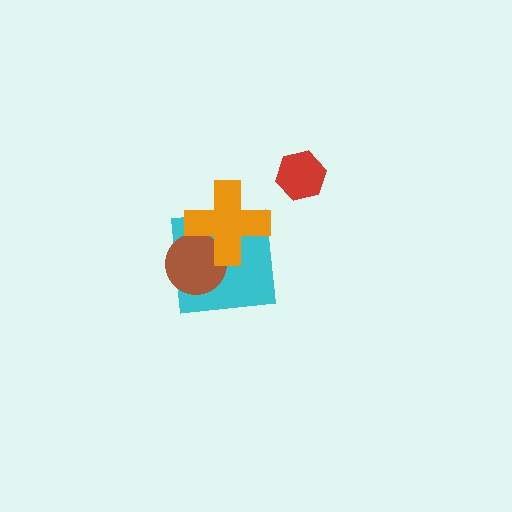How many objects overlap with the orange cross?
2 objects overlap with the orange cross.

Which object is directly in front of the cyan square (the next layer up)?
The brown circle is directly in front of the cyan square.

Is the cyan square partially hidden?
Yes, it is partially covered by another shape.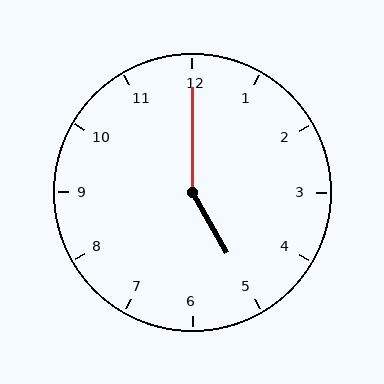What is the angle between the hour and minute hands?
Approximately 150 degrees.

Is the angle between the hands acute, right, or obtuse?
It is obtuse.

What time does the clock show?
5:00.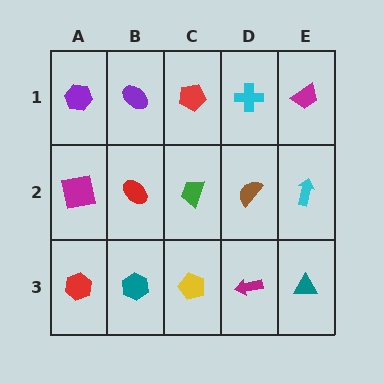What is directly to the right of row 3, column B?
A yellow pentagon.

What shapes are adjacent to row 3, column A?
A magenta square (row 2, column A), a teal hexagon (row 3, column B).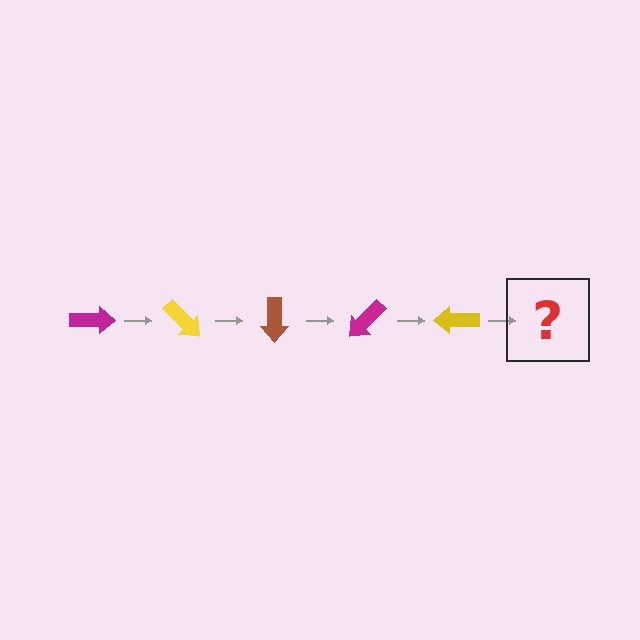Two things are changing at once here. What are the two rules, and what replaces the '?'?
The two rules are that it rotates 45 degrees each step and the color cycles through magenta, yellow, and brown. The '?' should be a brown arrow, rotated 225 degrees from the start.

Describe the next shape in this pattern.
It should be a brown arrow, rotated 225 degrees from the start.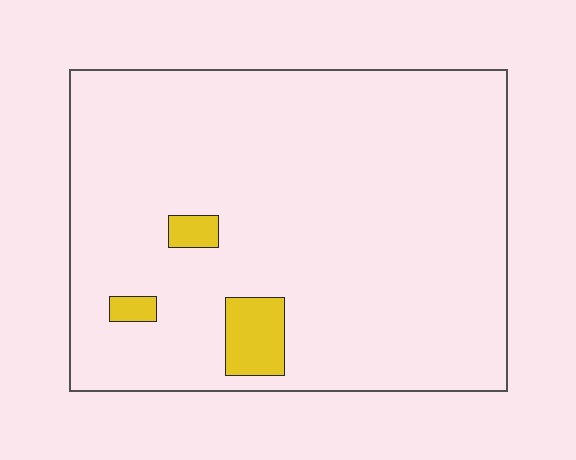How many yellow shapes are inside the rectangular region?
3.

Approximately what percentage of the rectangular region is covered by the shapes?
Approximately 5%.